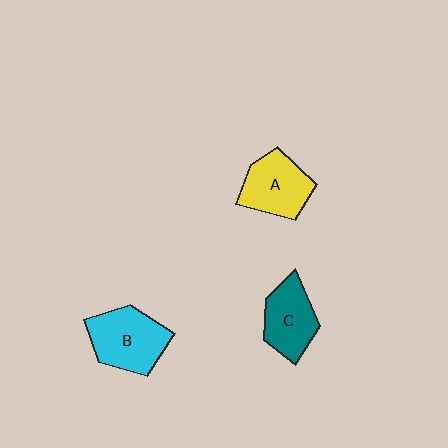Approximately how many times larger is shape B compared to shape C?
Approximately 1.2 times.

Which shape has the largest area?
Shape B (cyan).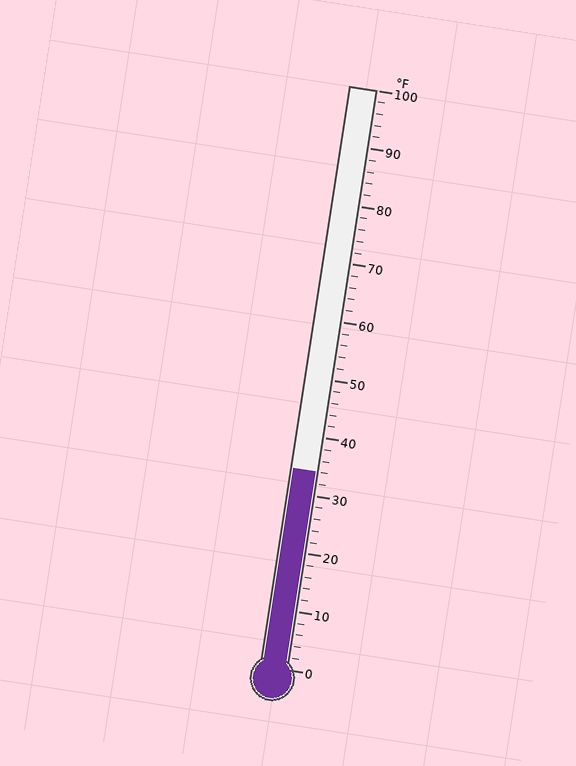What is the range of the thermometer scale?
The thermometer scale ranges from 0°F to 100°F.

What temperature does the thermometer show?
The thermometer shows approximately 34°F.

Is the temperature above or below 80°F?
The temperature is below 80°F.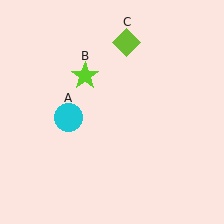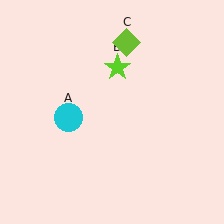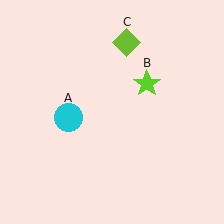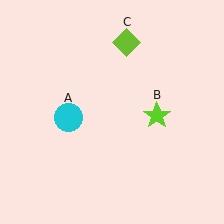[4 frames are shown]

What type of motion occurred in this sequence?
The lime star (object B) rotated clockwise around the center of the scene.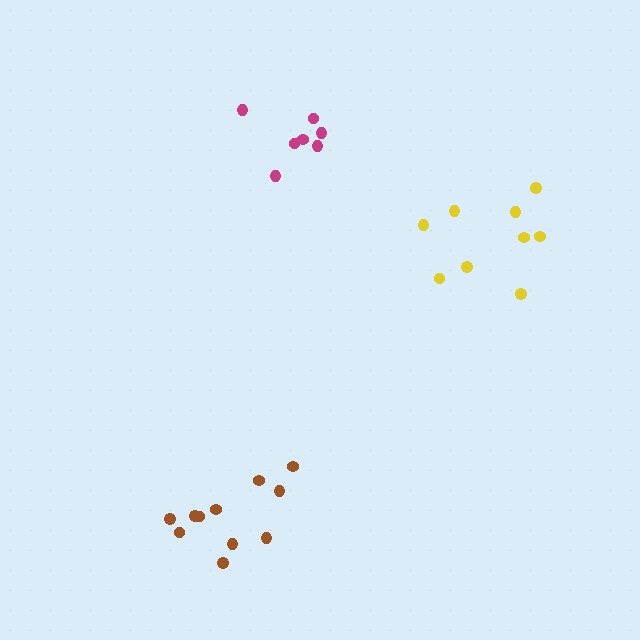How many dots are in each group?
Group 1: 9 dots, Group 2: 7 dots, Group 3: 11 dots (27 total).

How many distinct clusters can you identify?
There are 3 distinct clusters.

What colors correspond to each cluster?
The clusters are colored: yellow, magenta, brown.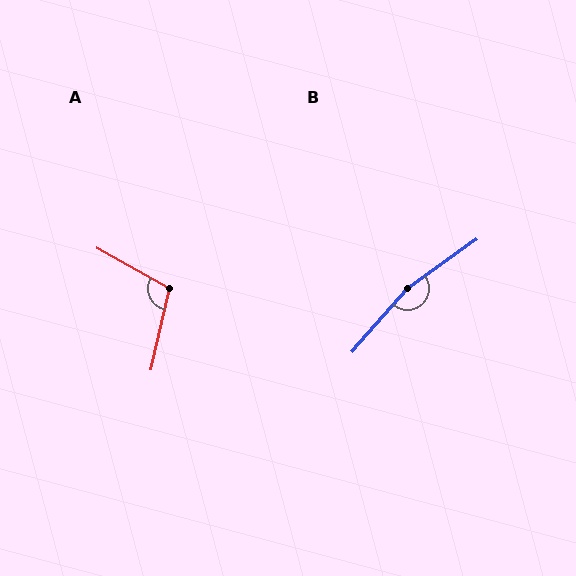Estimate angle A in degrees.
Approximately 107 degrees.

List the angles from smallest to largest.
A (107°), B (167°).